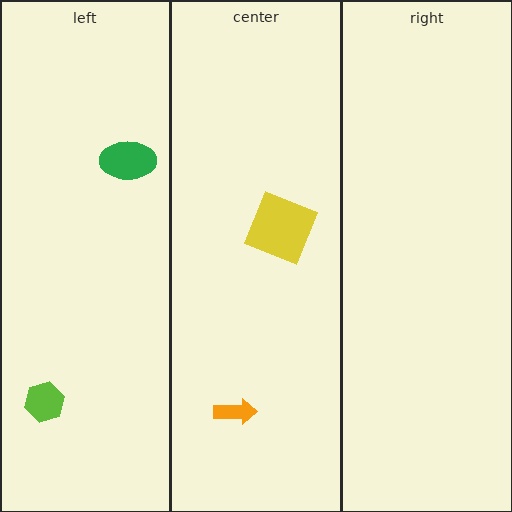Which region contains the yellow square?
The center region.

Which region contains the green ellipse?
The left region.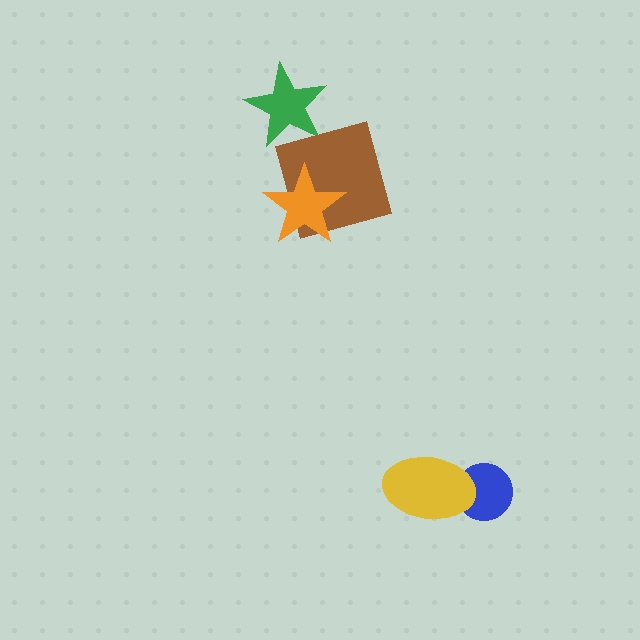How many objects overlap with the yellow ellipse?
1 object overlaps with the yellow ellipse.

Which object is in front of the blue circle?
The yellow ellipse is in front of the blue circle.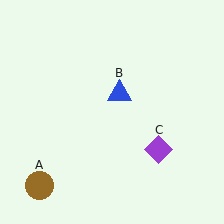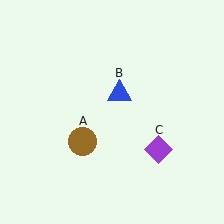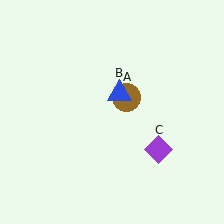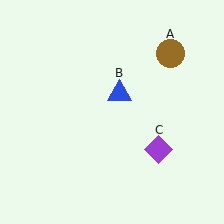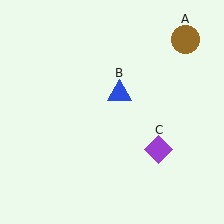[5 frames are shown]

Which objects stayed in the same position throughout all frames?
Blue triangle (object B) and purple diamond (object C) remained stationary.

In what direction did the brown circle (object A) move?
The brown circle (object A) moved up and to the right.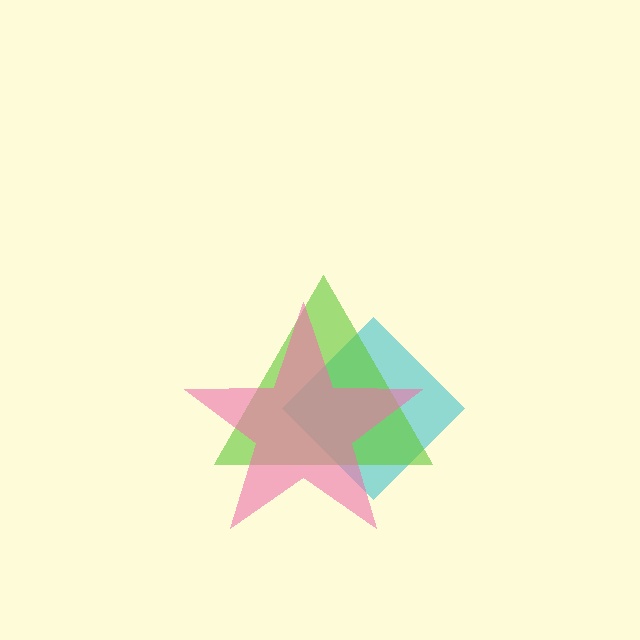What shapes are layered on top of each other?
The layered shapes are: a cyan diamond, a lime triangle, a pink star.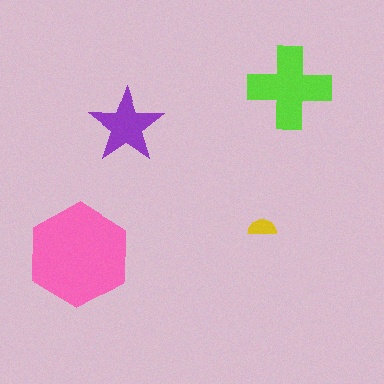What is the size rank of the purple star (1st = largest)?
3rd.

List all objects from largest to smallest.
The pink hexagon, the lime cross, the purple star, the yellow semicircle.